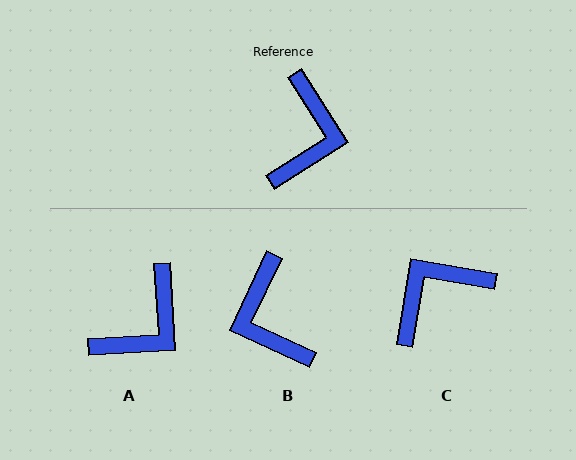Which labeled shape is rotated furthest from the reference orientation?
B, about 148 degrees away.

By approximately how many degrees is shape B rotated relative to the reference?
Approximately 148 degrees clockwise.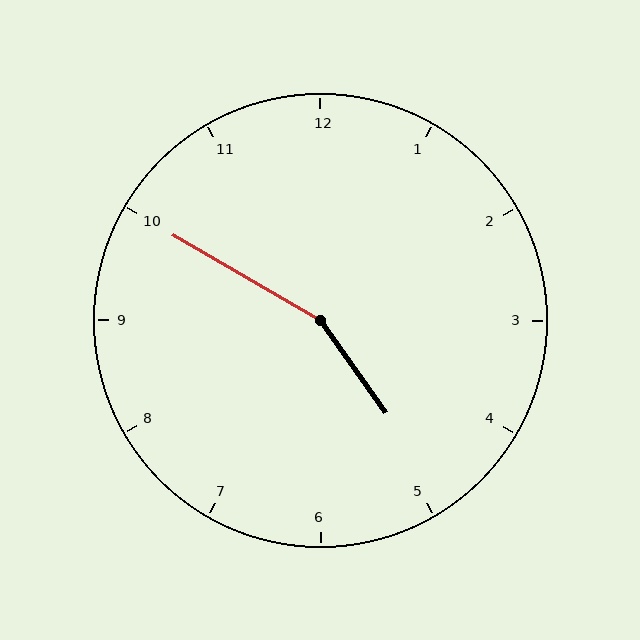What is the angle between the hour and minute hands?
Approximately 155 degrees.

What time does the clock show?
4:50.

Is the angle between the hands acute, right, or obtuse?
It is obtuse.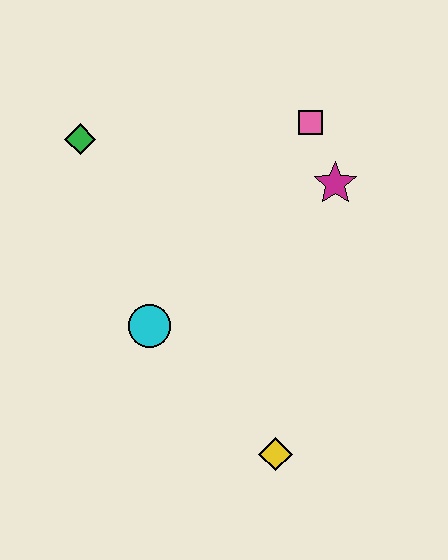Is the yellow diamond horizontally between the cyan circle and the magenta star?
Yes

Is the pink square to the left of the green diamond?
No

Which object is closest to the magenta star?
The pink square is closest to the magenta star.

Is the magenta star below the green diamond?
Yes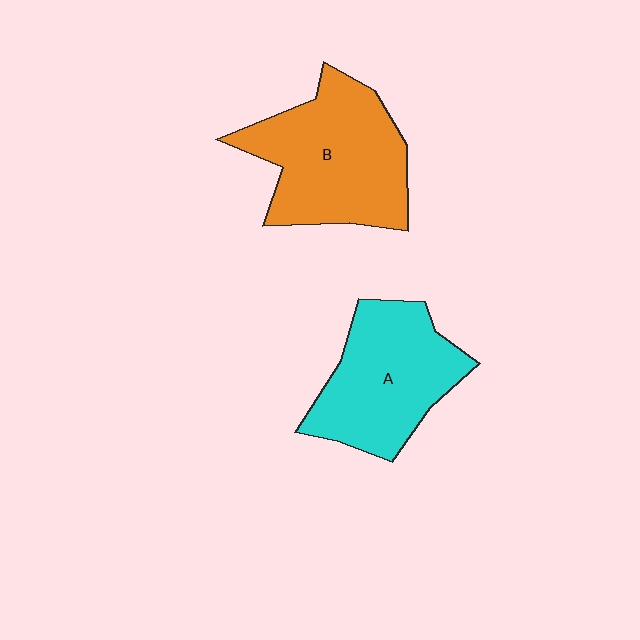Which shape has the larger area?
Shape B (orange).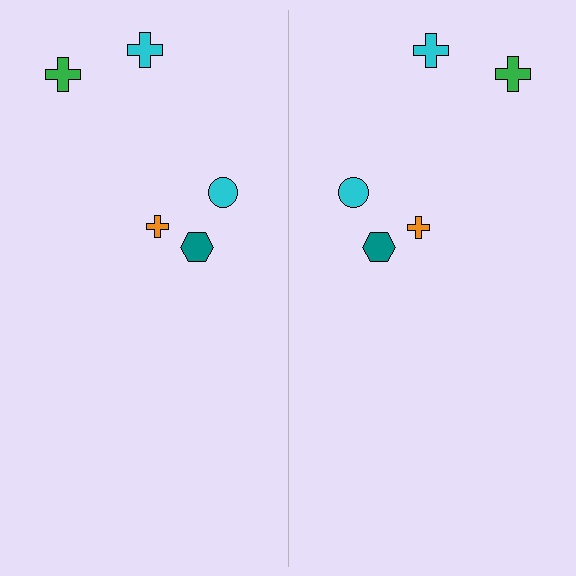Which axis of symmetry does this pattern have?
The pattern has a vertical axis of symmetry running through the center of the image.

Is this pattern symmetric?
Yes, this pattern has bilateral (reflection) symmetry.